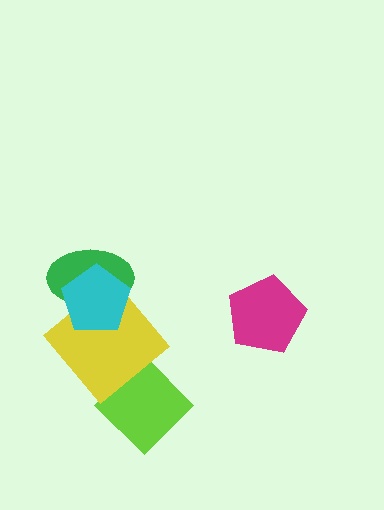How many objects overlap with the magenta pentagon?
0 objects overlap with the magenta pentagon.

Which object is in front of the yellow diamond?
The cyan pentagon is in front of the yellow diamond.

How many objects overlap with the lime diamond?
1 object overlaps with the lime diamond.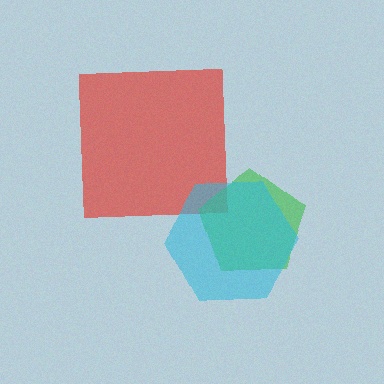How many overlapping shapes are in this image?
There are 3 overlapping shapes in the image.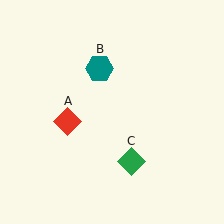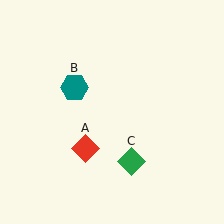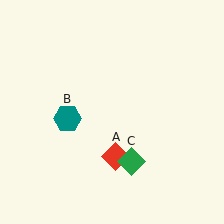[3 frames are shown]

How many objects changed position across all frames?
2 objects changed position: red diamond (object A), teal hexagon (object B).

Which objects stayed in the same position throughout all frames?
Green diamond (object C) remained stationary.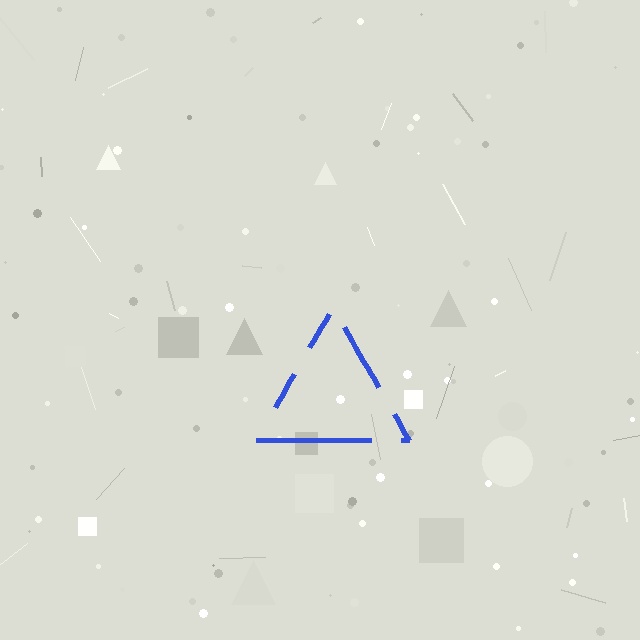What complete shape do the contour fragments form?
The contour fragments form a triangle.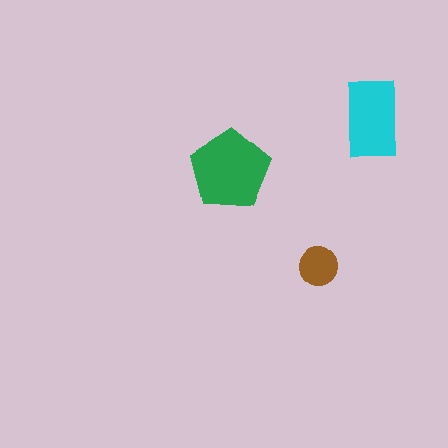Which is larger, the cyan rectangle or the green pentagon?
The green pentagon.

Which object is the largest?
The green pentagon.